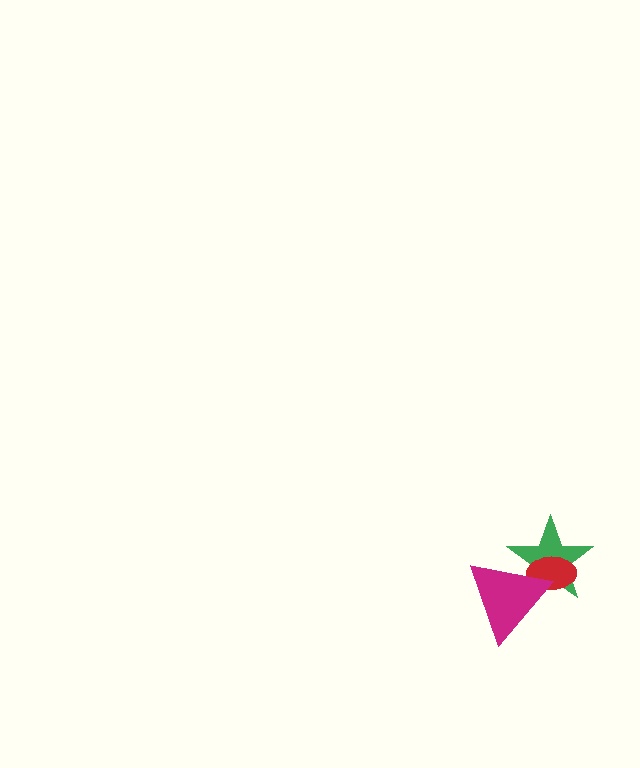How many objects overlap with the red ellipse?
2 objects overlap with the red ellipse.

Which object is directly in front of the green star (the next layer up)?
The red ellipse is directly in front of the green star.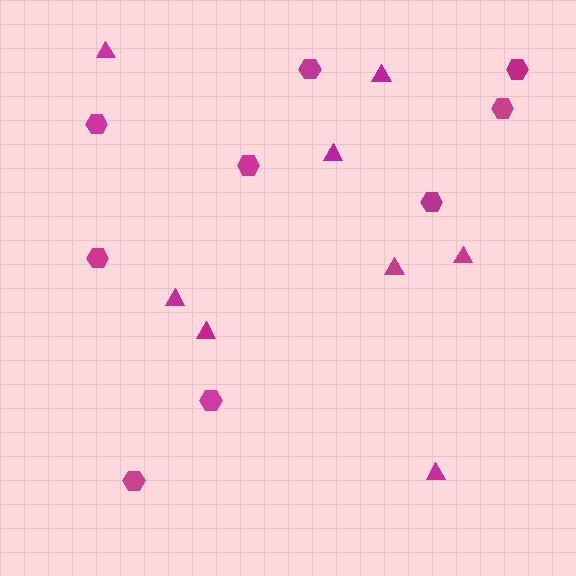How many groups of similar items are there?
There are 2 groups: one group of triangles (8) and one group of hexagons (9).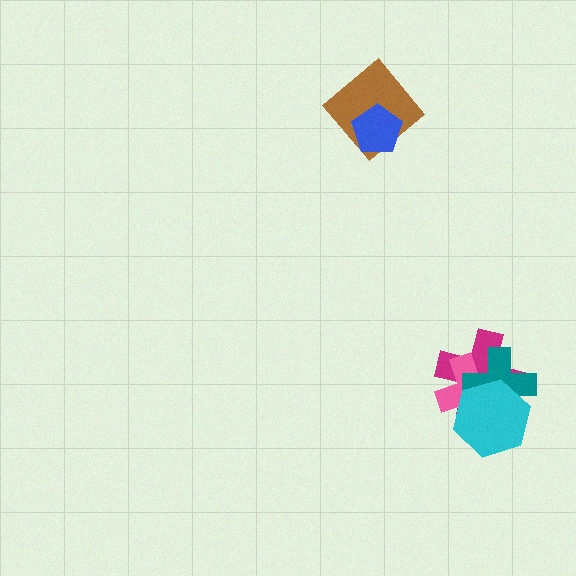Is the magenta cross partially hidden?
Yes, it is partially covered by another shape.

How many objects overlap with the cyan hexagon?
3 objects overlap with the cyan hexagon.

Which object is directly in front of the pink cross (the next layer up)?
The teal cross is directly in front of the pink cross.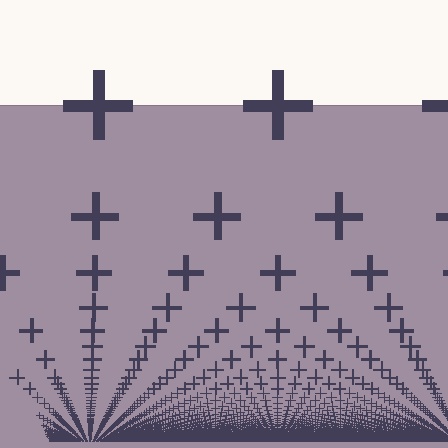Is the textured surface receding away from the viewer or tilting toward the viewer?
The surface appears to tilt toward the viewer. Texture elements get larger and sparser toward the top.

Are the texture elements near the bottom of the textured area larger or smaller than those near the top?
Smaller. The gradient is inverted — elements near the bottom are smaller and denser.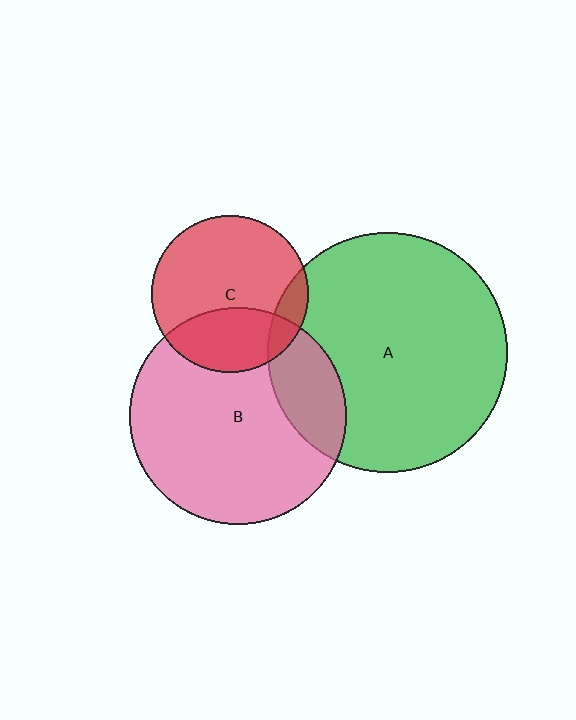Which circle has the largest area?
Circle A (green).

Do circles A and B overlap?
Yes.